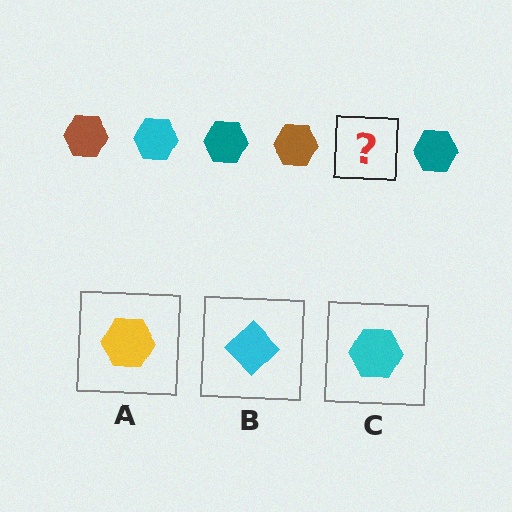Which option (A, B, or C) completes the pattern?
C.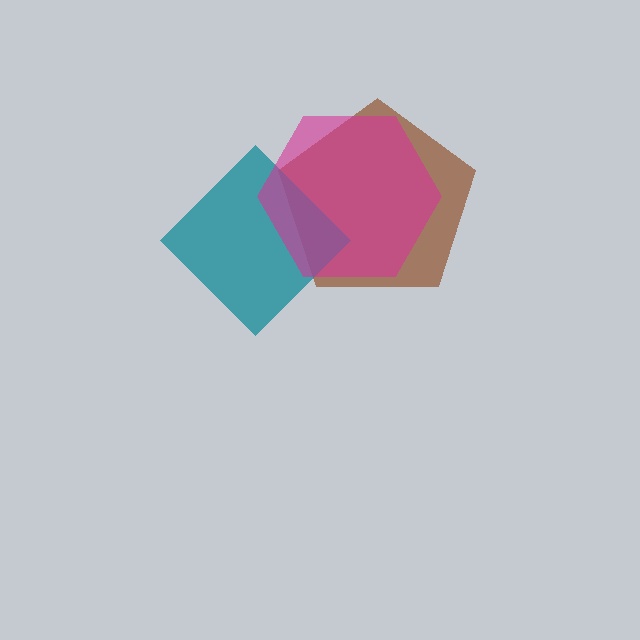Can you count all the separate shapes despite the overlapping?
Yes, there are 3 separate shapes.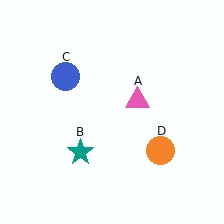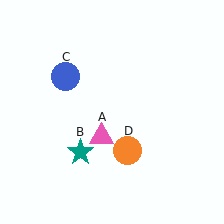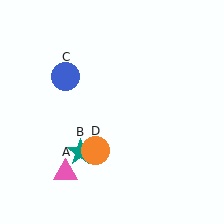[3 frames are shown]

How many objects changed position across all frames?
2 objects changed position: pink triangle (object A), orange circle (object D).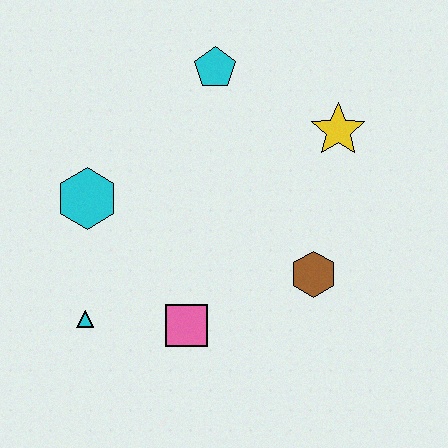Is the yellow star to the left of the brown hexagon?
No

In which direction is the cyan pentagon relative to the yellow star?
The cyan pentagon is to the left of the yellow star.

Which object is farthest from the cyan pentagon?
The cyan triangle is farthest from the cyan pentagon.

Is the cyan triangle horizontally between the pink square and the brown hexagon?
No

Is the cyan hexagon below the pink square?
No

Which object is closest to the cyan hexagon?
The cyan triangle is closest to the cyan hexagon.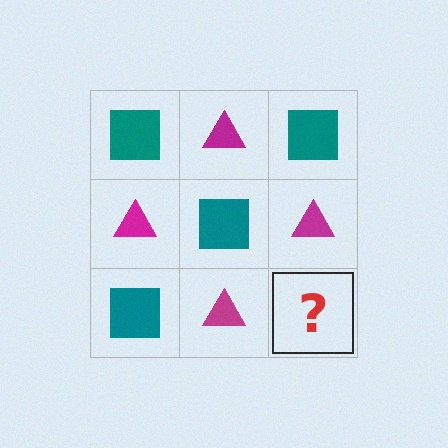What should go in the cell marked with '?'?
The missing cell should contain a teal square.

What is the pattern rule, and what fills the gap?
The rule is that it alternates teal square and magenta triangle in a checkerboard pattern. The gap should be filled with a teal square.